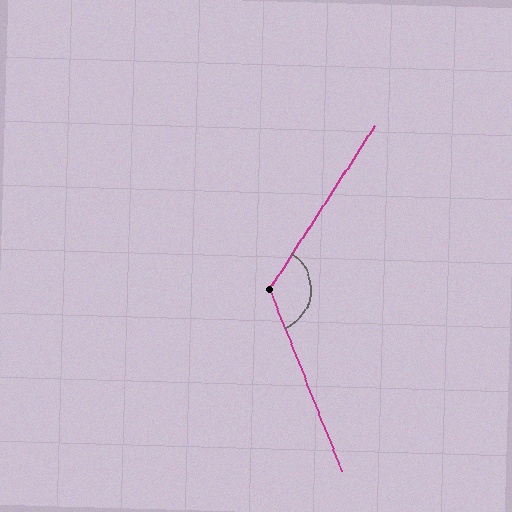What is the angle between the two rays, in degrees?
Approximately 125 degrees.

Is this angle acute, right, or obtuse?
It is obtuse.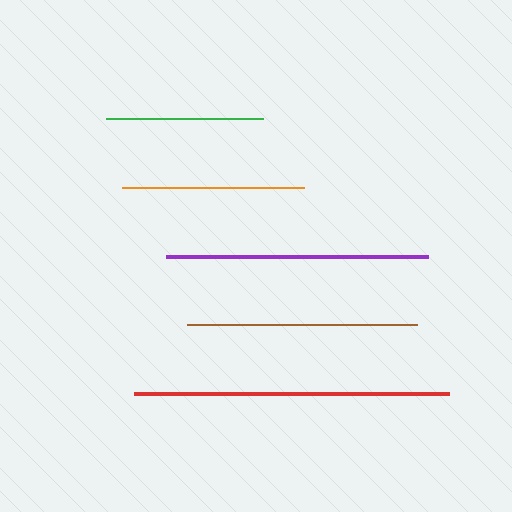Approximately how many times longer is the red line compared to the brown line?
The red line is approximately 1.4 times the length of the brown line.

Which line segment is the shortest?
The green line is the shortest at approximately 156 pixels.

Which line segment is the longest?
The red line is the longest at approximately 315 pixels.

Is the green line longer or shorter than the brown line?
The brown line is longer than the green line.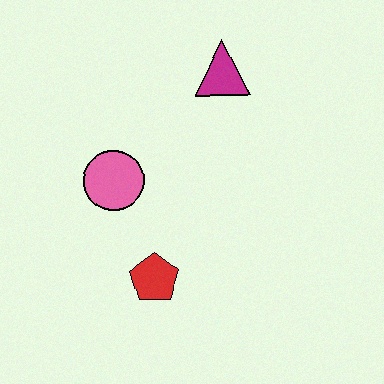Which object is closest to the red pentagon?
The pink circle is closest to the red pentagon.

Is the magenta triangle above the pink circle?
Yes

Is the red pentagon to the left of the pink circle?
No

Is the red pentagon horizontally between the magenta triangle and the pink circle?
Yes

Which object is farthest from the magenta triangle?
The red pentagon is farthest from the magenta triangle.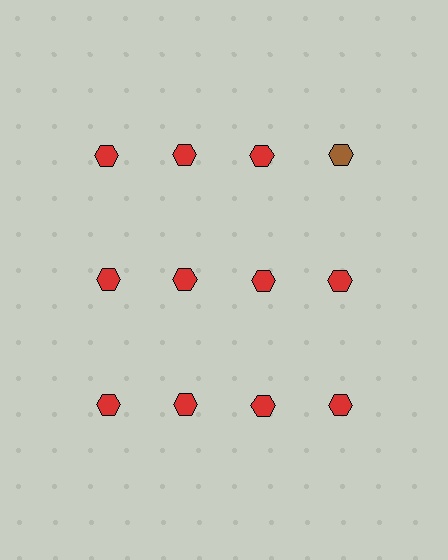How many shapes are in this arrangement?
There are 12 shapes arranged in a grid pattern.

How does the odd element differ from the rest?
It has a different color: brown instead of red.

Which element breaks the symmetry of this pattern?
The brown hexagon in the top row, second from right column breaks the symmetry. All other shapes are red hexagons.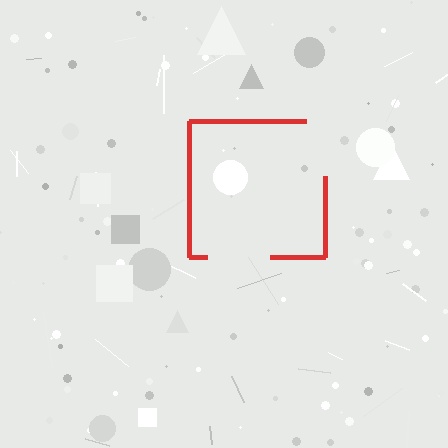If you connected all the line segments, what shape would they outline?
They would outline a square.